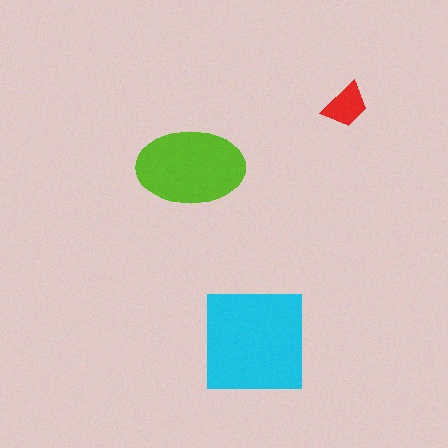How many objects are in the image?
There are 3 objects in the image.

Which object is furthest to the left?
The lime ellipse is leftmost.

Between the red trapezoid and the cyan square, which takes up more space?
The cyan square.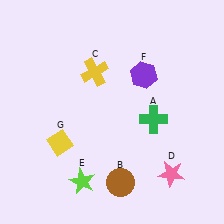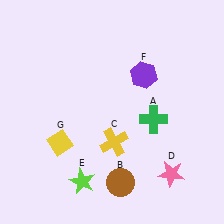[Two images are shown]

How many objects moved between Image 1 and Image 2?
1 object moved between the two images.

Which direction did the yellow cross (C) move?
The yellow cross (C) moved down.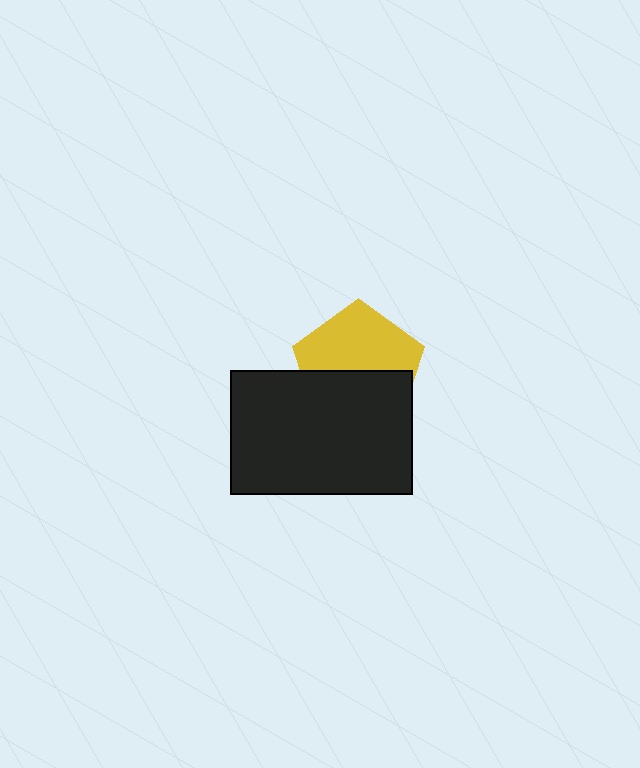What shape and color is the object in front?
The object in front is a black rectangle.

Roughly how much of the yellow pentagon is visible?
About half of it is visible (roughly 53%).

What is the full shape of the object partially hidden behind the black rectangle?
The partially hidden object is a yellow pentagon.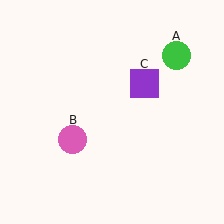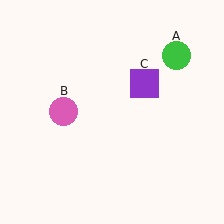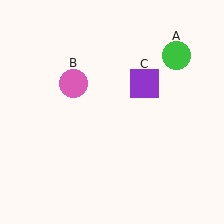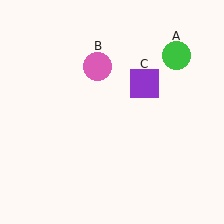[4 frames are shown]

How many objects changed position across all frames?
1 object changed position: pink circle (object B).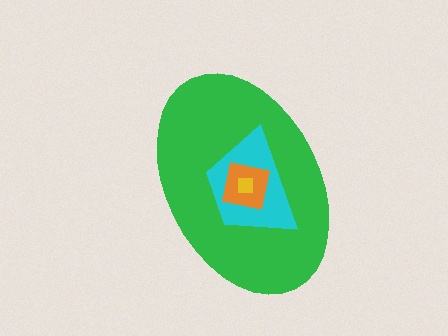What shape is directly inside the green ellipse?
The cyan trapezoid.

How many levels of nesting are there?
4.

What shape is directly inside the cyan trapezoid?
The orange square.